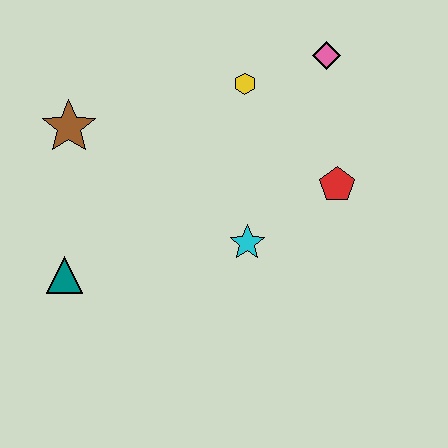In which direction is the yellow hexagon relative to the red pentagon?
The yellow hexagon is above the red pentagon.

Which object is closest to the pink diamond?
The yellow hexagon is closest to the pink diamond.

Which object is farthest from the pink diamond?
The teal triangle is farthest from the pink diamond.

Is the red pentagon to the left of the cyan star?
No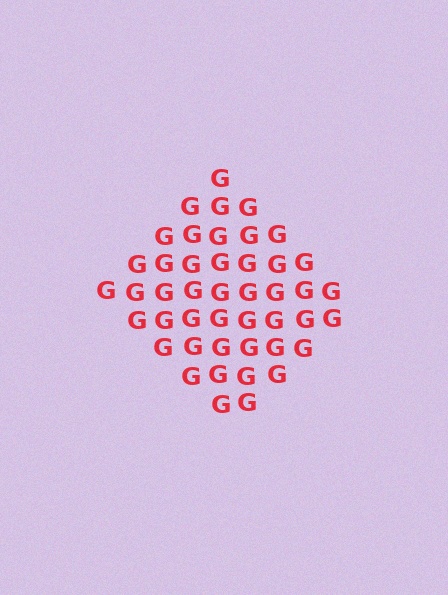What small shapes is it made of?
It is made of small letter G's.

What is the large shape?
The large shape is a diamond.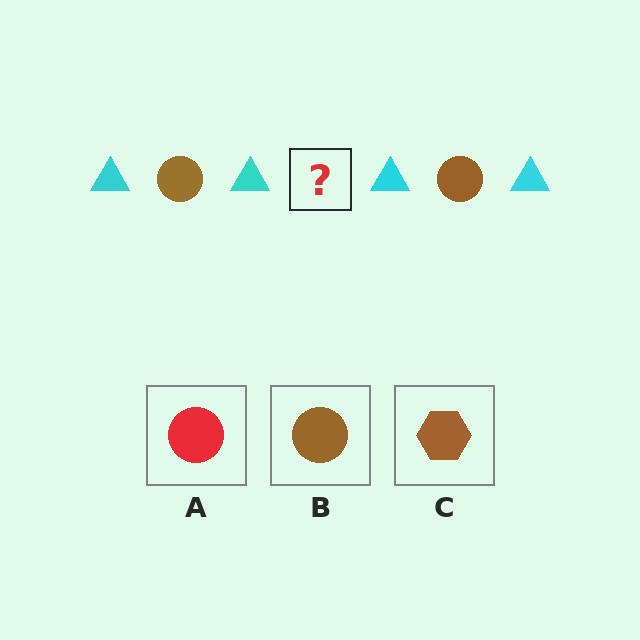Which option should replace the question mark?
Option B.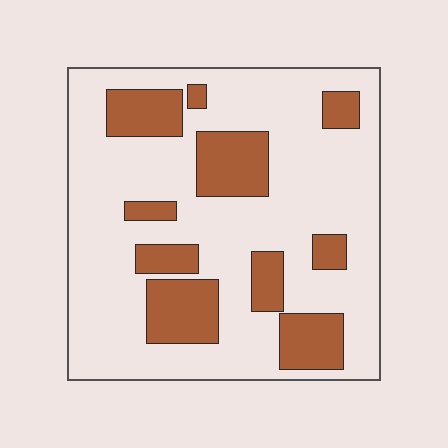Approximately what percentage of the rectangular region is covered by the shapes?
Approximately 25%.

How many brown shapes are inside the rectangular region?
10.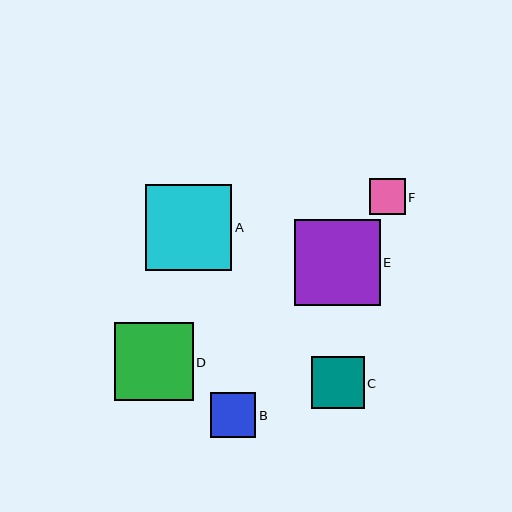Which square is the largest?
Square E is the largest with a size of approximately 86 pixels.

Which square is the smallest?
Square F is the smallest with a size of approximately 36 pixels.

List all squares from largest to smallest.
From largest to smallest: E, A, D, C, B, F.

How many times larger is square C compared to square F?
Square C is approximately 1.5 times the size of square F.